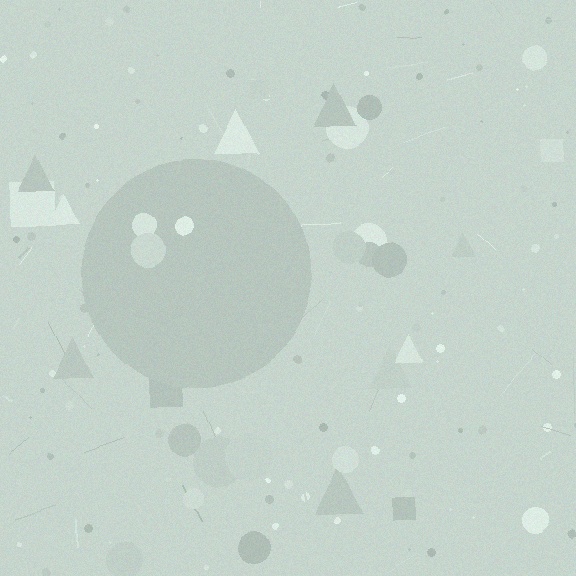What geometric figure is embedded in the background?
A circle is embedded in the background.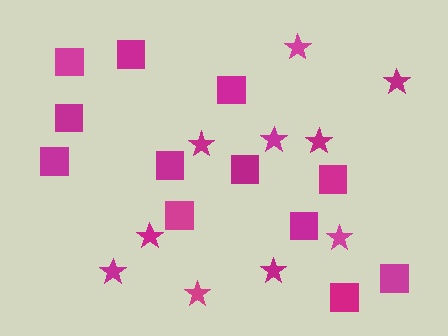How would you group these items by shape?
There are 2 groups: one group of stars (10) and one group of squares (12).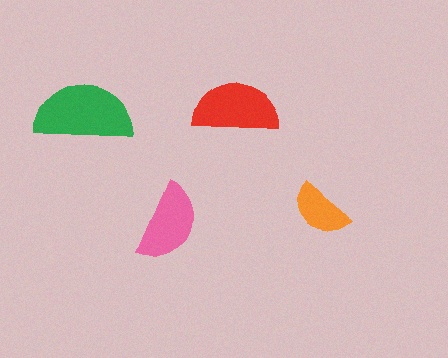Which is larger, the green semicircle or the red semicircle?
The green one.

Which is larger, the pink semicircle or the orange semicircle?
The pink one.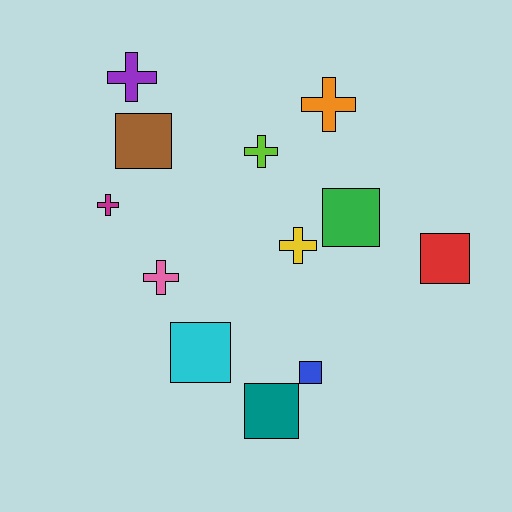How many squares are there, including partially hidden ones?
There are 6 squares.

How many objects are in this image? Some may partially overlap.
There are 12 objects.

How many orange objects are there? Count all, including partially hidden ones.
There is 1 orange object.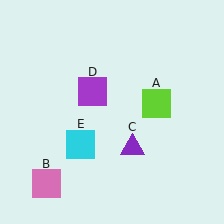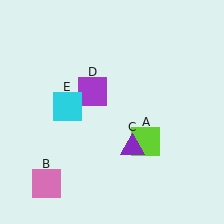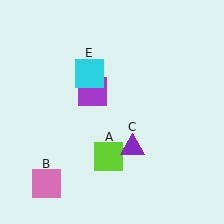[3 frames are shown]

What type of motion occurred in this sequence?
The lime square (object A), cyan square (object E) rotated clockwise around the center of the scene.